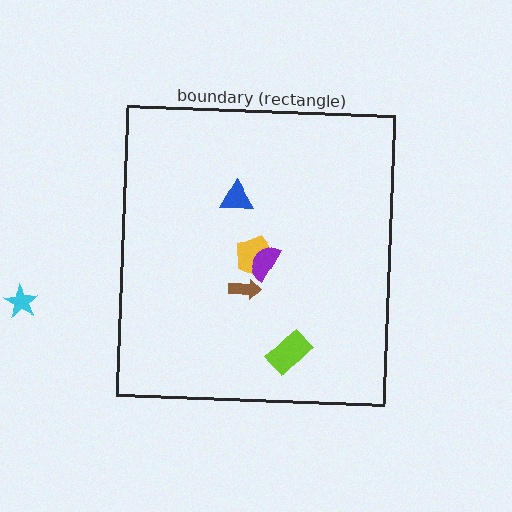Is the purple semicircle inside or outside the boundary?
Inside.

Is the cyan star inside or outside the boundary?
Outside.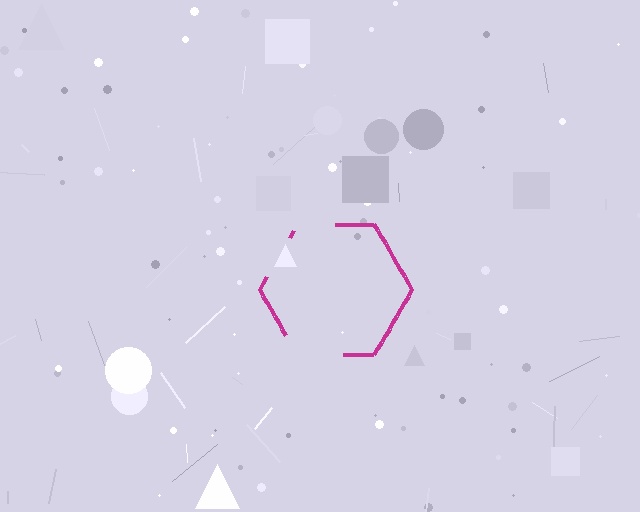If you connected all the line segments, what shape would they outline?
They would outline a hexagon.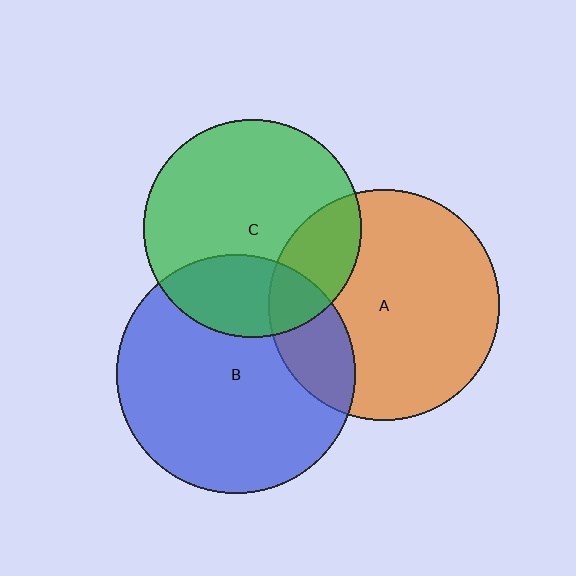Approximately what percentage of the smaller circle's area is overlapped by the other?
Approximately 25%.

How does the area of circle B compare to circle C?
Approximately 1.2 times.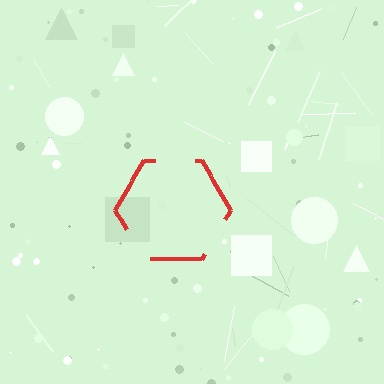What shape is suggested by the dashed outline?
The dashed outline suggests a hexagon.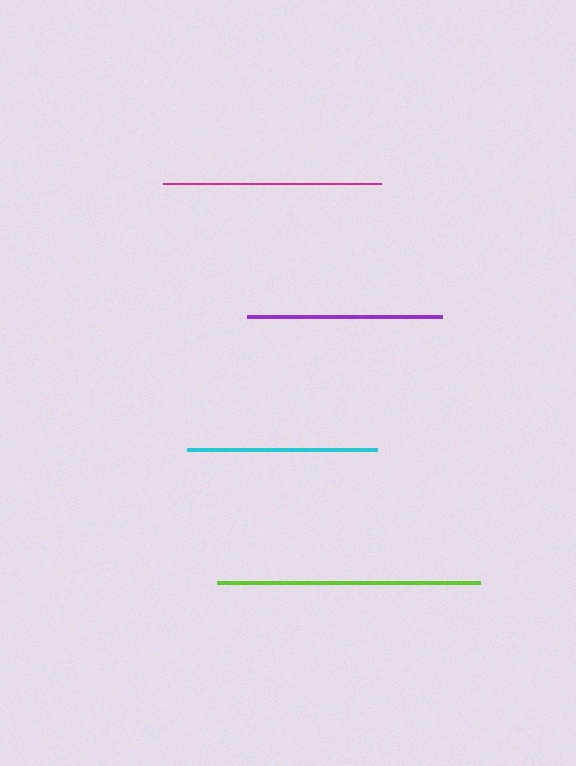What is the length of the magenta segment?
The magenta segment is approximately 217 pixels long.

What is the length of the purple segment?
The purple segment is approximately 195 pixels long.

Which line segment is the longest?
The lime line is the longest at approximately 263 pixels.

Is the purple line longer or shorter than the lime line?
The lime line is longer than the purple line.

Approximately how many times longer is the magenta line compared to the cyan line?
The magenta line is approximately 1.1 times the length of the cyan line.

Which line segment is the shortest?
The cyan line is the shortest at approximately 190 pixels.